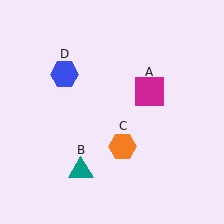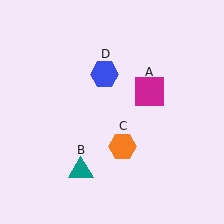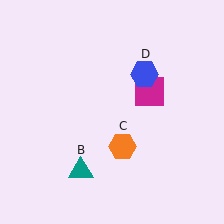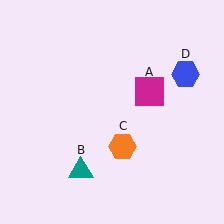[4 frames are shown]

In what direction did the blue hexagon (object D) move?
The blue hexagon (object D) moved right.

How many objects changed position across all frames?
1 object changed position: blue hexagon (object D).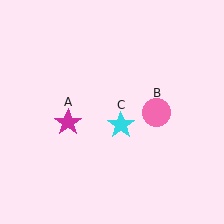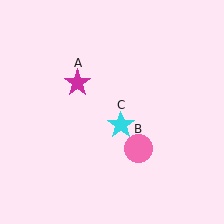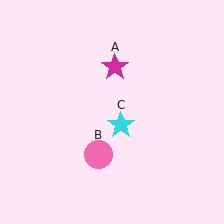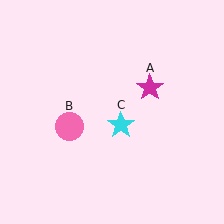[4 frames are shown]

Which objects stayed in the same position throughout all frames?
Cyan star (object C) remained stationary.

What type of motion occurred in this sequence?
The magenta star (object A), pink circle (object B) rotated clockwise around the center of the scene.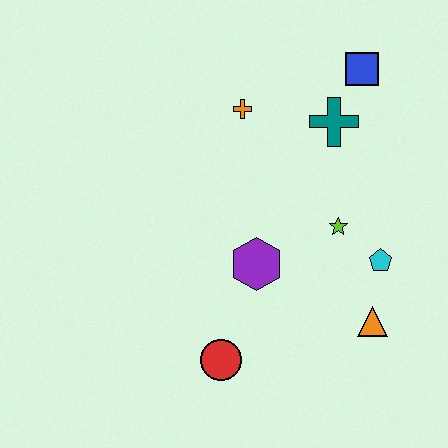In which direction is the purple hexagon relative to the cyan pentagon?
The purple hexagon is to the left of the cyan pentagon.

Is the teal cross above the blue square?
No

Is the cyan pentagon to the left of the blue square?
No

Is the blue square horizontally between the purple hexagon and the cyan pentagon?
Yes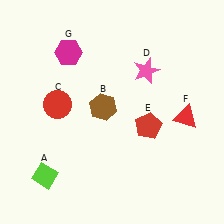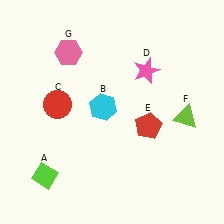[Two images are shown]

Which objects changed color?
B changed from brown to cyan. F changed from red to lime. G changed from magenta to pink.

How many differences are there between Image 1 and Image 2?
There are 3 differences between the two images.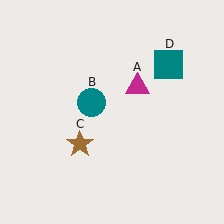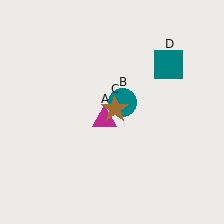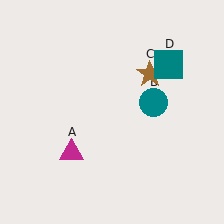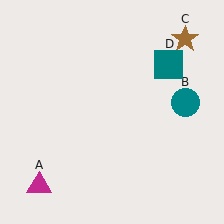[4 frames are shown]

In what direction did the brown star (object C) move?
The brown star (object C) moved up and to the right.